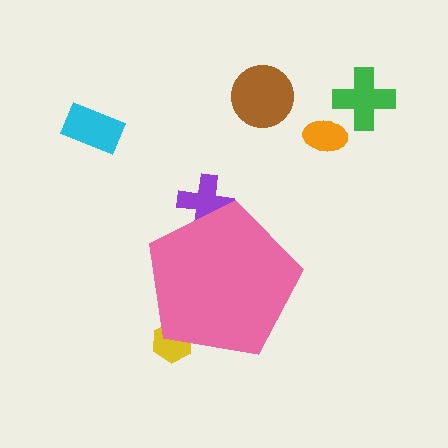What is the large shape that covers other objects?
A pink pentagon.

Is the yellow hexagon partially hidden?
Yes, the yellow hexagon is partially hidden behind the pink pentagon.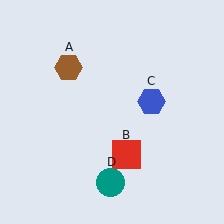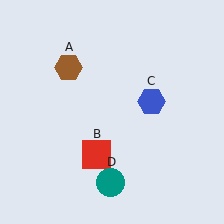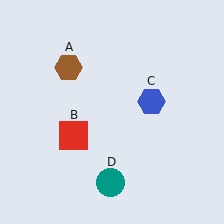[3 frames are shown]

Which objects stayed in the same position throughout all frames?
Brown hexagon (object A) and blue hexagon (object C) and teal circle (object D) remained stationary.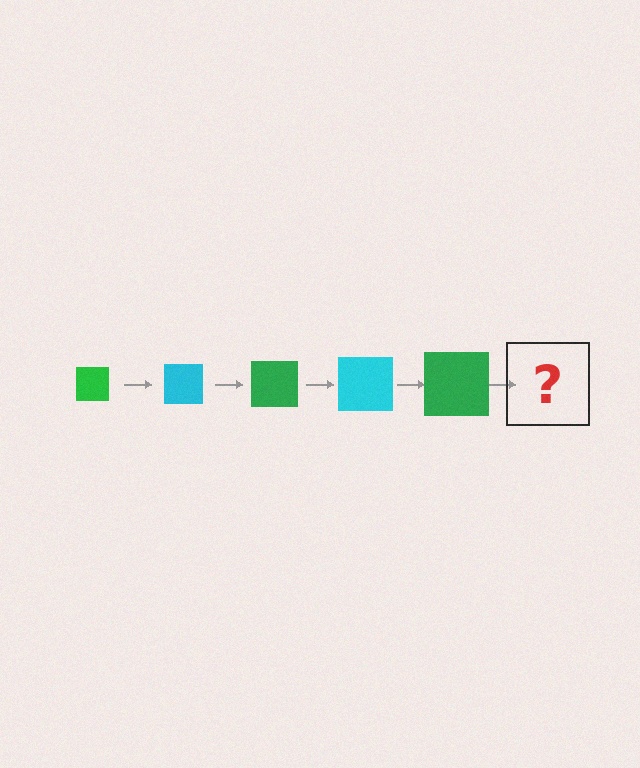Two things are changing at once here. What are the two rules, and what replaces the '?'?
The two rules are that the square grows larger each step and the color cycles through green and cyan. The '?' should be a cyan square, larger than the previous one.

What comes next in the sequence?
The next element should be a cyan square, larger than the previous one.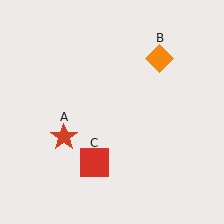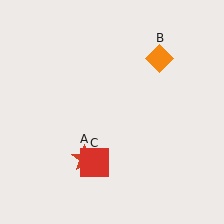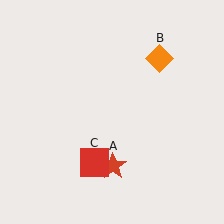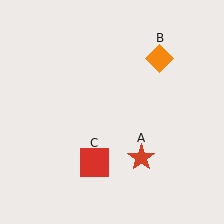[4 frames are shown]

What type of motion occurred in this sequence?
The red star (object A) rotated counterclockwise around the center of the scene.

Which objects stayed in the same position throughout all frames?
Orange diamond (object B) and red square (object C) remained stationary.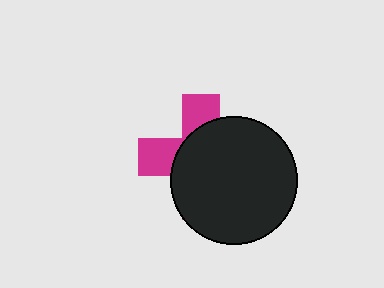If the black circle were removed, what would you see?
You would see the complete magenta cross.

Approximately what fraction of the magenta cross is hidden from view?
Roughly 67% of the magenta cross is hidden behind the black circle.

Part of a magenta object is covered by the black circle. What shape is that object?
It is a cross.